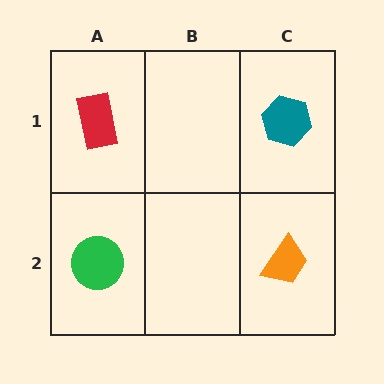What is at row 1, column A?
A red rectangle.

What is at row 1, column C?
A teal hexagon.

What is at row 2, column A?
A green circle.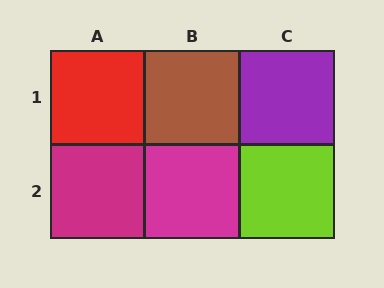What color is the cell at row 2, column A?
Magenta.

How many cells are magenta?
2 cells are magenta.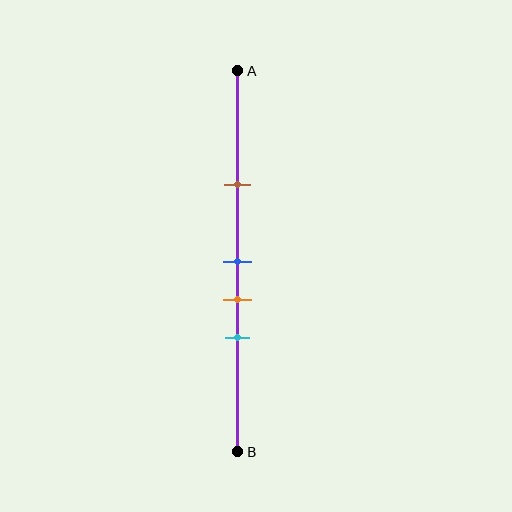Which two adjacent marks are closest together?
The blue and orange marks are the closest adjacent pair.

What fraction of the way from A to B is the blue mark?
The blue mark is approximately 50% (0.5) of the way from A to B.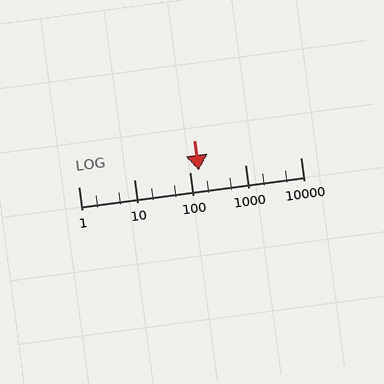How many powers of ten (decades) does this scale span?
The scale spans 4 decades, from 1 to 10000.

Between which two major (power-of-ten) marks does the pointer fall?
The pointer is between 100 and 1000.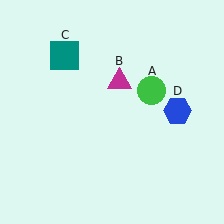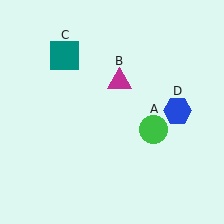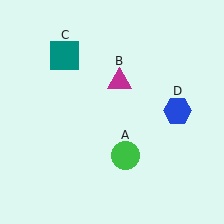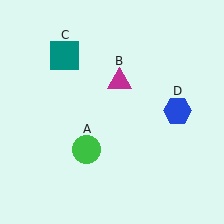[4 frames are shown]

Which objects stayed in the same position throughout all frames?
Magenta triangle (object B) and teal square (object C) and blue hexagon (object D) remained stationary.